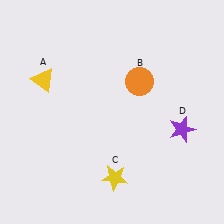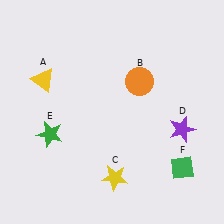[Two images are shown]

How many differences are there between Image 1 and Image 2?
There are 2 differences between the two images.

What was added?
A green star (E), a green diamond (F) were added in Image 2.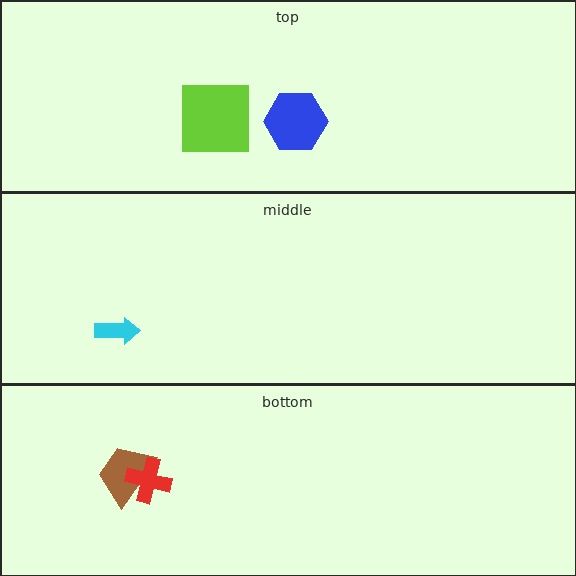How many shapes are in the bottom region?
2.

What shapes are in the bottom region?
The brown trapezoid, the red cross.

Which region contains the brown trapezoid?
The bottom region.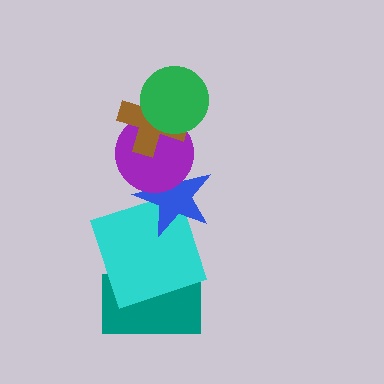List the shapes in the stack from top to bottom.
From top to bottom: the green circle, the brown cross, the purple circle, the blue star, the cyan square, the teal rectangle.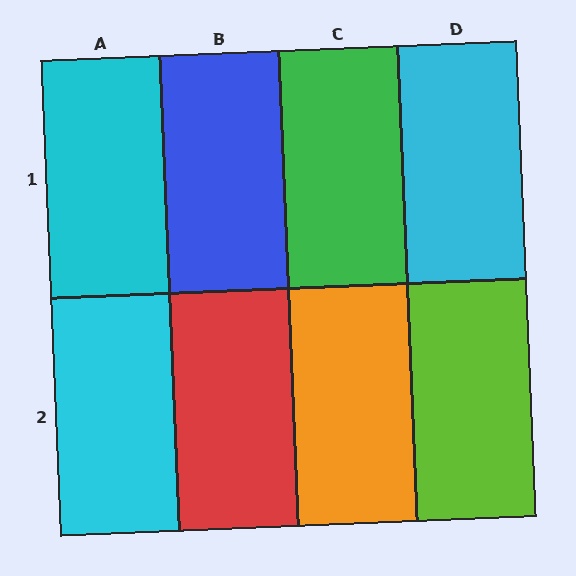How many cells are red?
1 cell is red.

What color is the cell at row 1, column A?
Cyan.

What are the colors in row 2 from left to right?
Cyan, red, orange, lime.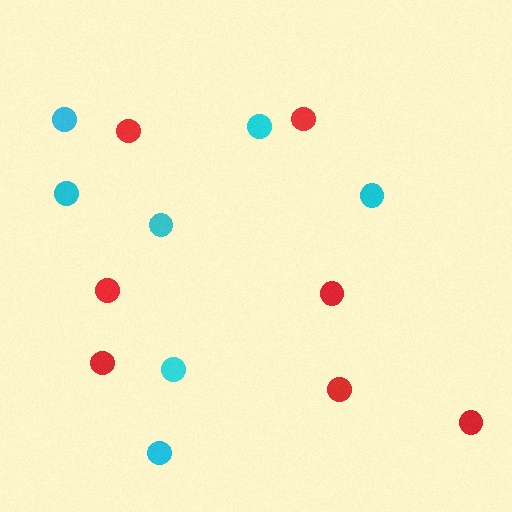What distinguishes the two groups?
There are 2 groups: one group of cyan circles (7) and one group of red circles (7).